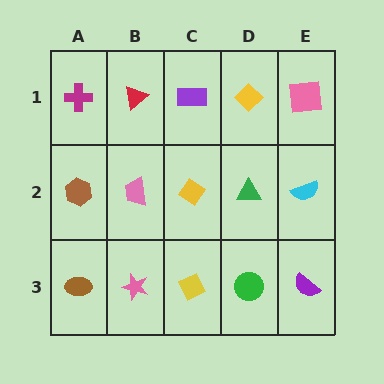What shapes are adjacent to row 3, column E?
A cyan semicircle (row 2, column E), a green circle (row 3, column D).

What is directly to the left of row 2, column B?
A brown hexagon.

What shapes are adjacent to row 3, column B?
A pink trapezoid (row 2, column B), a brown ellipse (row 3, column A), a yellow diamond (row 3, column C).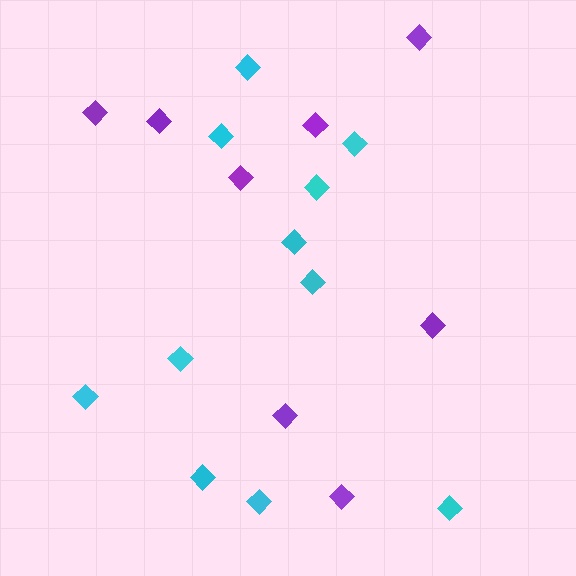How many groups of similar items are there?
There are 2 groups: one group of purple diamonds (8) and one group of cyan diamonds (11).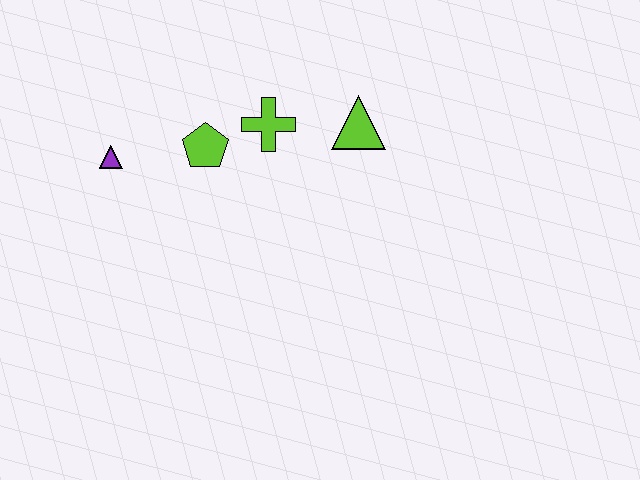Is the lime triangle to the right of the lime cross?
Yes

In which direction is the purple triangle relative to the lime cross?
The purple triangle is to the left of the lime cross.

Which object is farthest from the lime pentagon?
The lime triangle is farthest from the lime pentagon.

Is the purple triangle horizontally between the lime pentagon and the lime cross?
No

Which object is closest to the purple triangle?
The lime pentagon is closest to the purple triangle.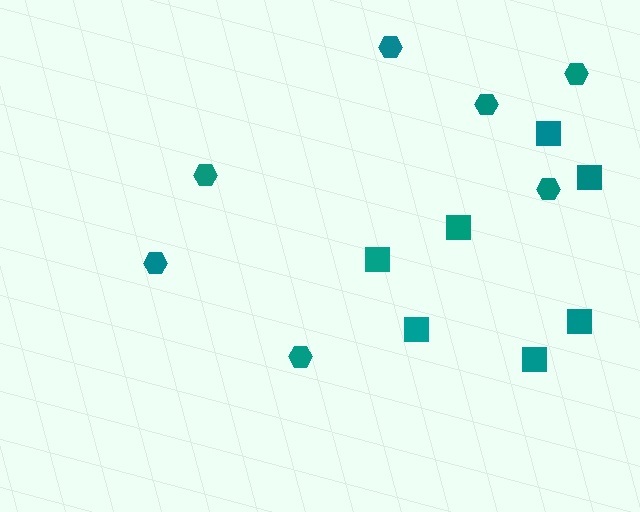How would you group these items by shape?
There are 2 groups: one group of squares (7) and one group of hexagons (7).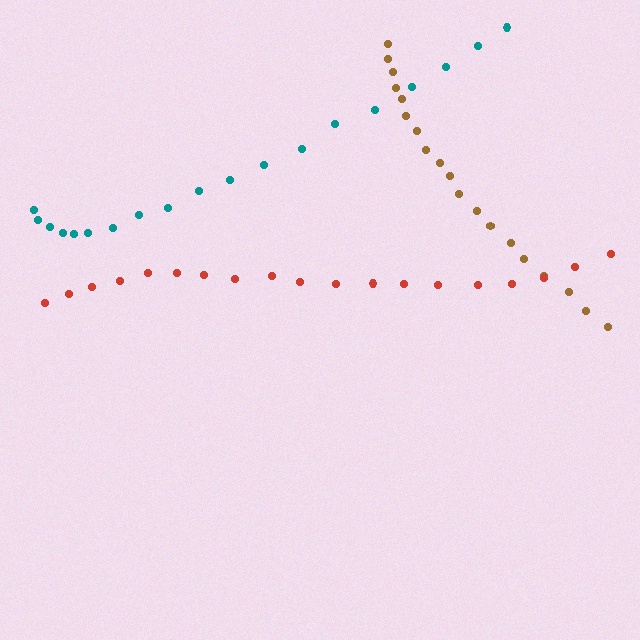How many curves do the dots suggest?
There are 3 distinct paths.